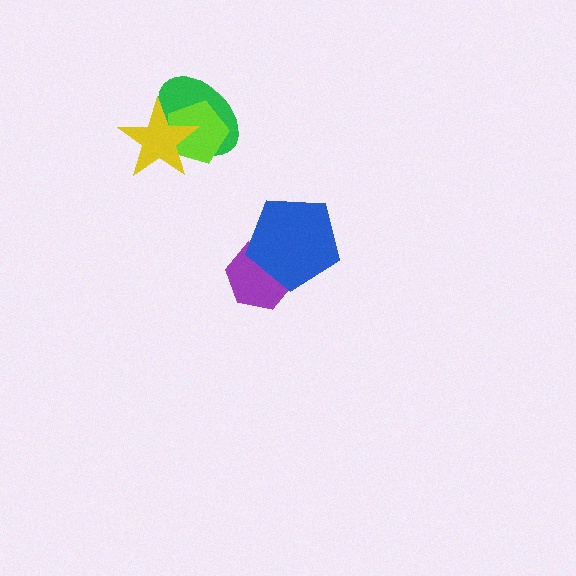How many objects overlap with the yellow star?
2 objects overlap with the yellow star.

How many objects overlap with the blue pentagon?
1 object overlaps with the blue pentagon.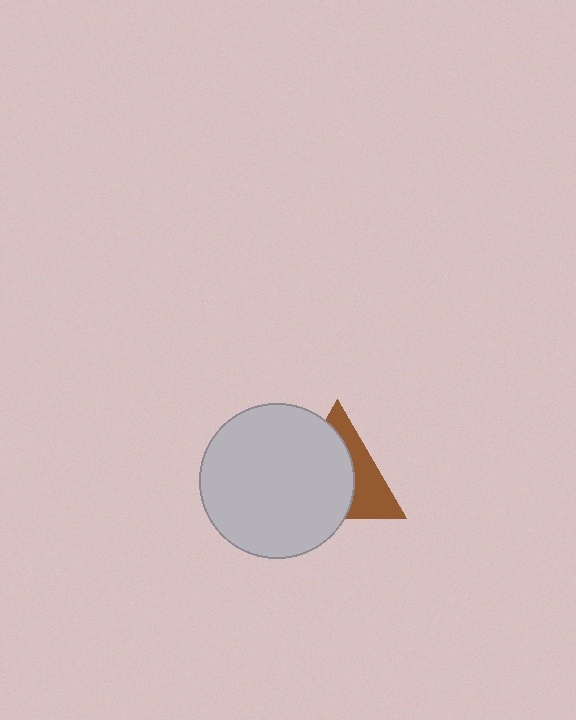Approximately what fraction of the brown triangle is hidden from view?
Roughly 61% of the brown triangle is hidden behind the light gray circle.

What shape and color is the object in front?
The object in front is a light gray circle.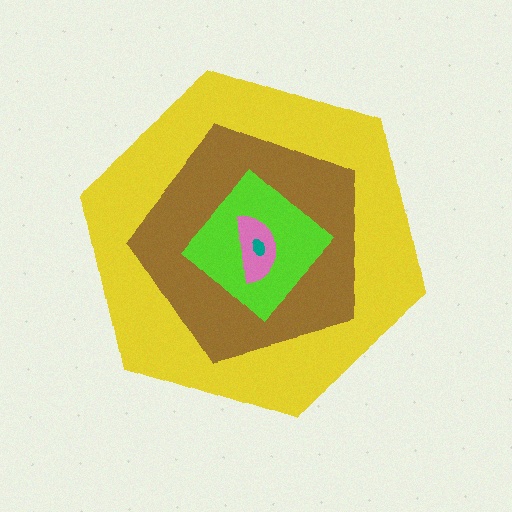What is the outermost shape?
The yellow hexagon.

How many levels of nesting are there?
5.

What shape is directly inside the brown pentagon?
The lime diamond.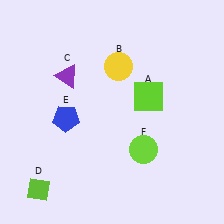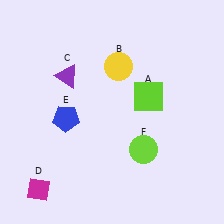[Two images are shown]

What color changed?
The diamond (D) changed from lime in Image 1 to magenta in Image 2.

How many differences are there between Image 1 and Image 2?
There is 1 difference between the two images.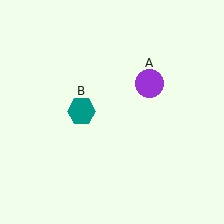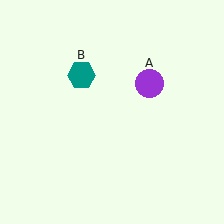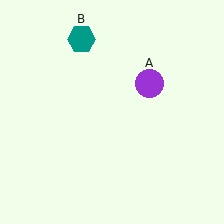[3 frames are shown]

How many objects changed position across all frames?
1 object changed position: teal hexagon (object B).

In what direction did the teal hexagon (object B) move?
The teal hexagon (object B) moved up.